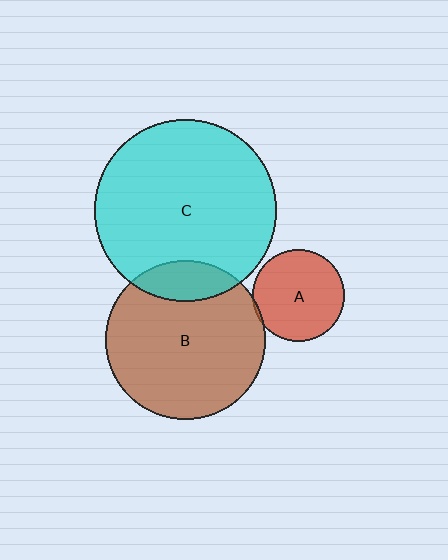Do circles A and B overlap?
Yes.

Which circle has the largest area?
Circle C (cyan).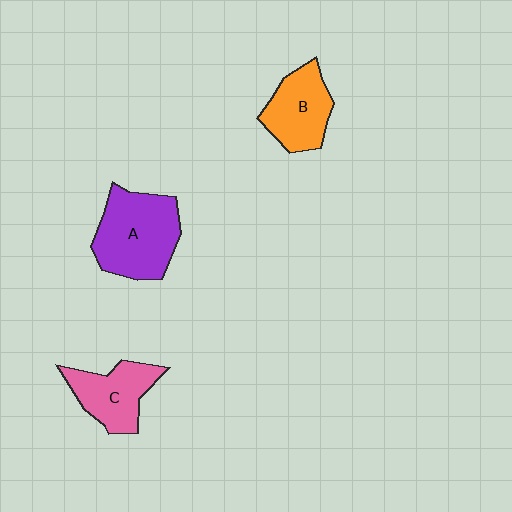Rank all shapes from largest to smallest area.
From largest to smallest: A (purple), B (orange), C (pink).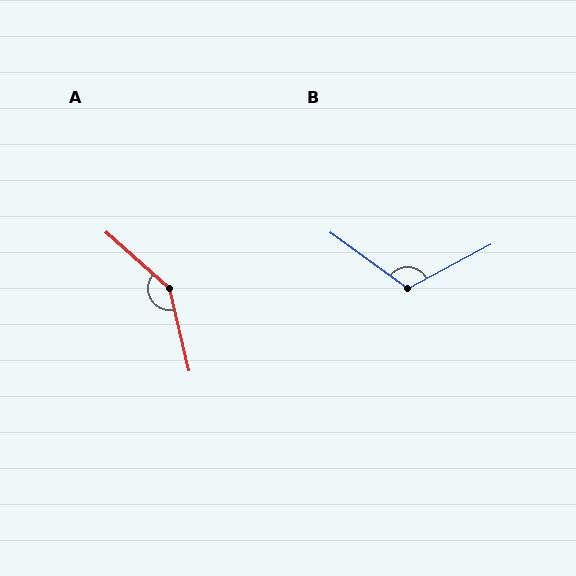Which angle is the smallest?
B, at approximately 116 degrees.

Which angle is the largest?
A, at approximately 145 degrees.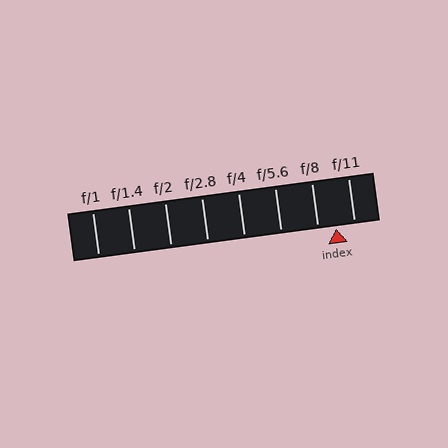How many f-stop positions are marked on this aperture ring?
There are 8 f-stop positions marked.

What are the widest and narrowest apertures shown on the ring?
The widest aperture shown is f/1 and the narrowest is f/11.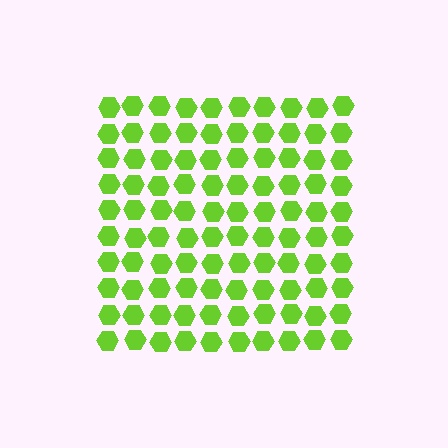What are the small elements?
The small elements are hexagons.